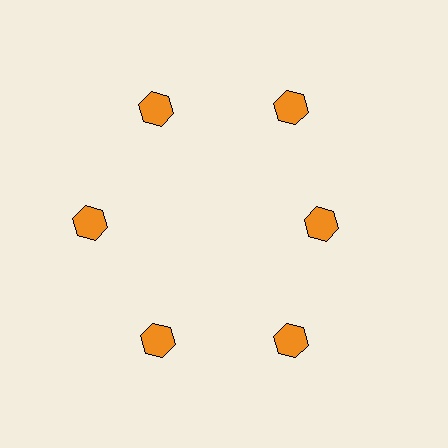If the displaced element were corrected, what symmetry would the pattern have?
It would have 6-fold rotational symmetry — the pattern would map onto itself every 60 degrees.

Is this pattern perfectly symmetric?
No. The 6 orange hexagons are arranged in a ring, but one element near the 3 o'clock position is pulled inward toward the center, breaking the 6-fold rotational symmetry.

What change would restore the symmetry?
The symmetry would be restored by moving it outward, back onto the ring so that all 6 hexagons sit at equal angles and equal distance from the center.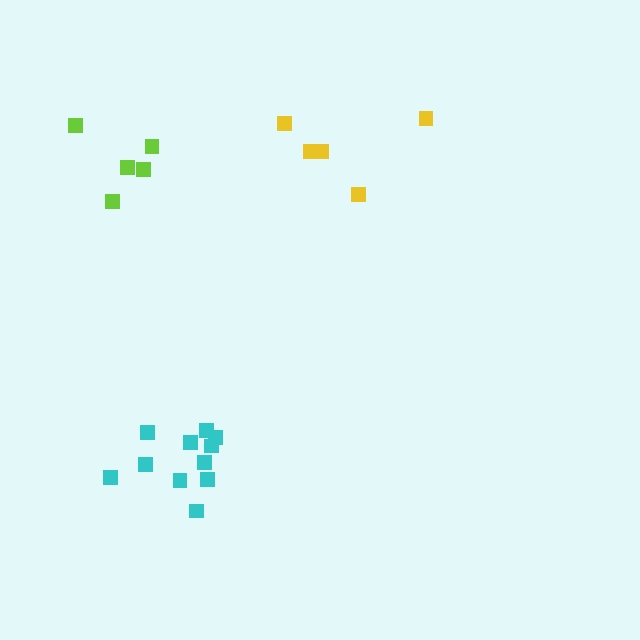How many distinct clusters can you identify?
There are 3 distinct clusters.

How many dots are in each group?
Group 1: 11 dots, Group 2: 5 dots, Group 3: 5 dots (21 total).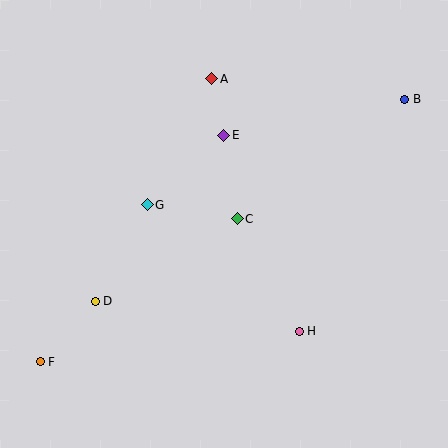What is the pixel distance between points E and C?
The distance between E and C is 85 pixels.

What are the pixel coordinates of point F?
Point F is at (40, 362).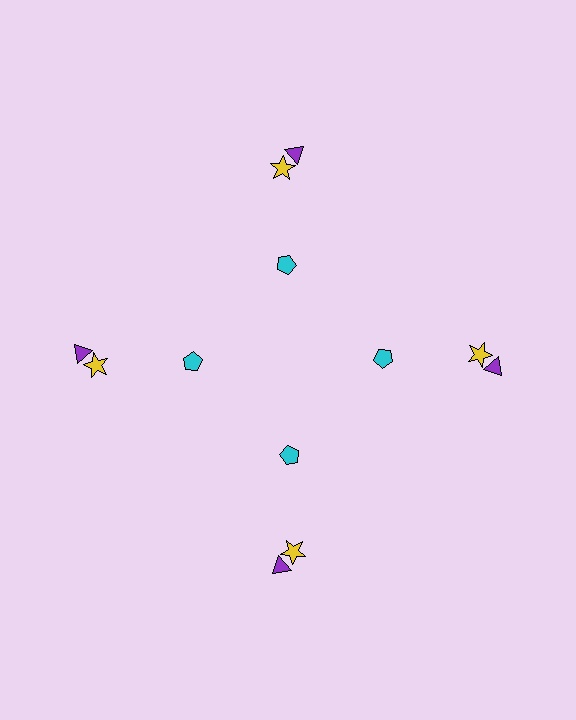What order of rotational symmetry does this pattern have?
This pattern has 4-fold rotational symmetry.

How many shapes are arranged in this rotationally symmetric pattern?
There are 12 shapes, arranged in 4 groups of 3.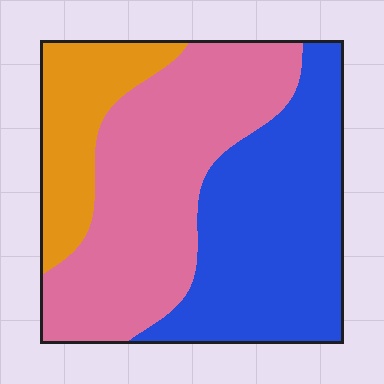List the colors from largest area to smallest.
From largest to smallest: pink, blue, orange.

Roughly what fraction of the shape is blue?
Blue takes up between a third and a half of the shape.